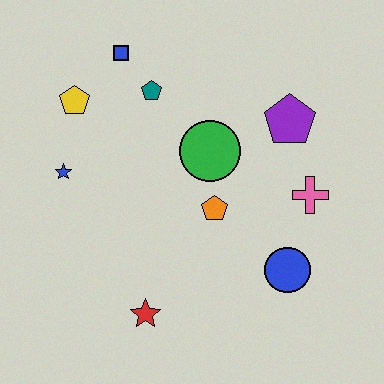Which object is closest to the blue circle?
The pink cross is closest to the blue circle.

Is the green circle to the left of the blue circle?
Yes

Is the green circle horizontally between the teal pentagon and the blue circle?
Yes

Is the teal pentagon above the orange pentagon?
Yes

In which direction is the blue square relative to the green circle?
The blue square is above the green circle.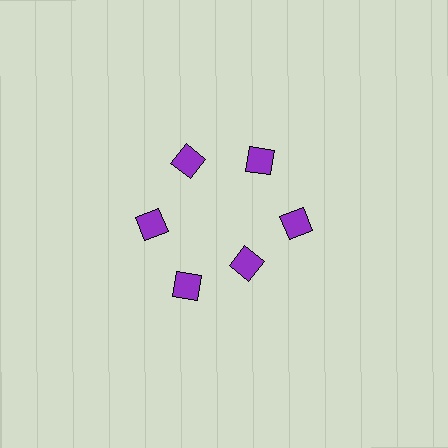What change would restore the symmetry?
The symmetry would be restored by moving it outward, back onto the ring so that all 6 squares sit at equal angles and equal distance from the center.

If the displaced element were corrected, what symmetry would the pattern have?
It would have 6-fold rotational symmetry — the pattern would map onto itself every 60 degrees.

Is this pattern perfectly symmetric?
No. The 6 purple squares are arranged in a ring, but one element near the 5 o'clock position is pulled inward toward the center, breaking the 6-fold rotational symmetry.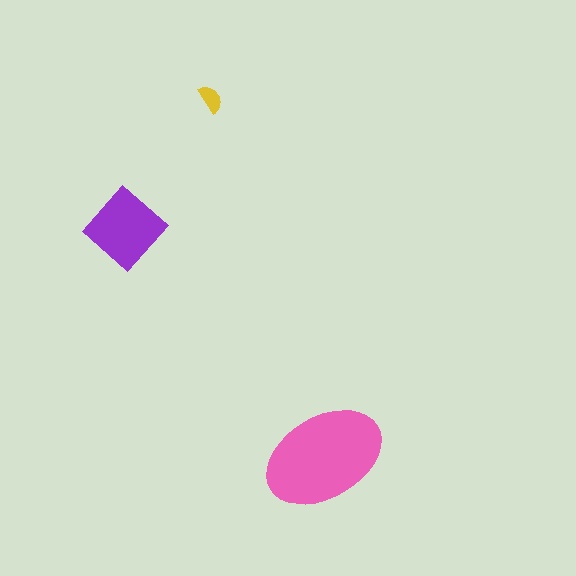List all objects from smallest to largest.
The yellow semicircle, the purple diamond, the pink ellipse.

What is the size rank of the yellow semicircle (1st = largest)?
3rd.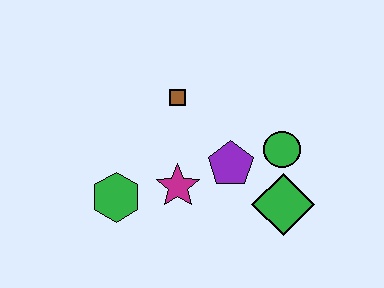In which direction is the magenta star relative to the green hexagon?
The magenta star is to the right of the green hexagon.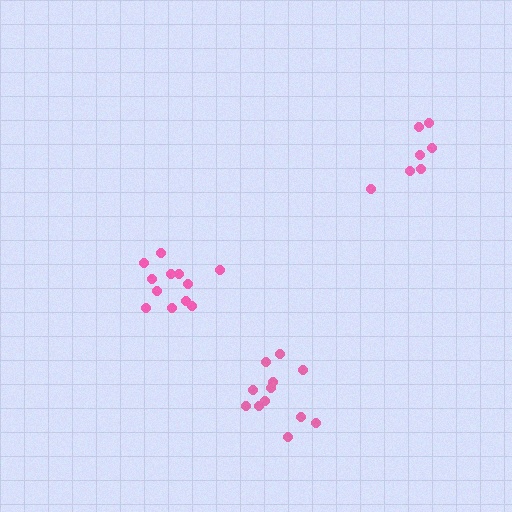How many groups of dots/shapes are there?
There are 3 groups.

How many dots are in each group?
Group 1: 12 dots, Group 2: 7 dots, Group 3: 12 dots (31 total).